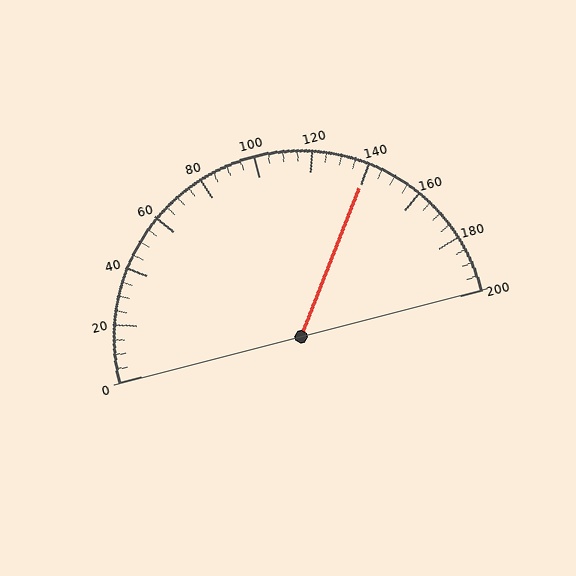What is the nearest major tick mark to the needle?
The nearest major tick mark is 140.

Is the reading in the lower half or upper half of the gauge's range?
The reading is in the upper half of the range (0 to 200).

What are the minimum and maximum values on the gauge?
The gauge ranges from 0 to 200.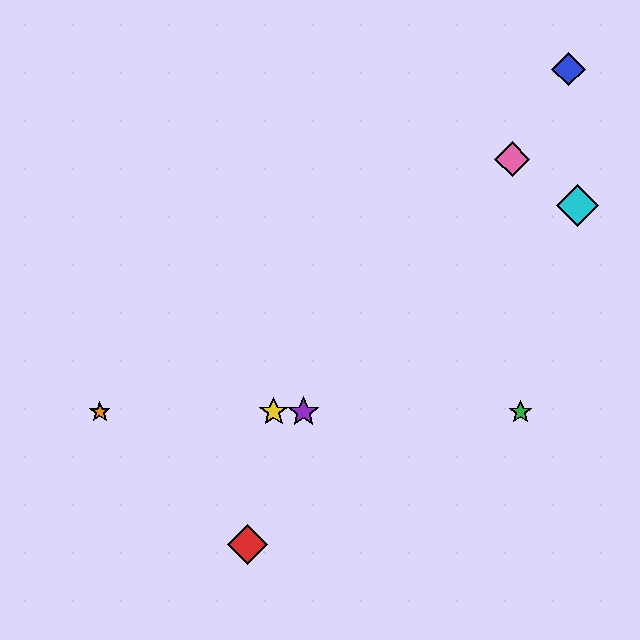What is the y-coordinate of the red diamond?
The red diamond is at y≈544.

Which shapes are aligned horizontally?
The green star, the yellow star, the purple star, the orange star are aligned horizontally.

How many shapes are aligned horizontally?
4 shapes (the green star, the yellow star, the purple star, the orange star) are aligned horizontally.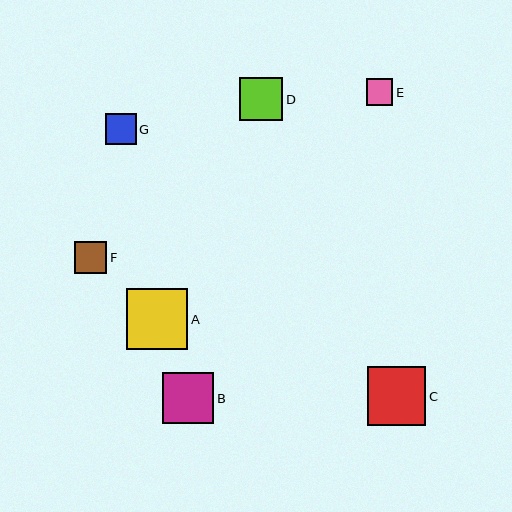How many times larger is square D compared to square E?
Square D is approximately 1.6 times the size of square E.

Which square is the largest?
Square A is the largest with a size of approximately 61 pixels.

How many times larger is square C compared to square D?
Square C is approximately 1.4 times the size of square D.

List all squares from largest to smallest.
From largest to smallest: A, C, B, D, F, G, E.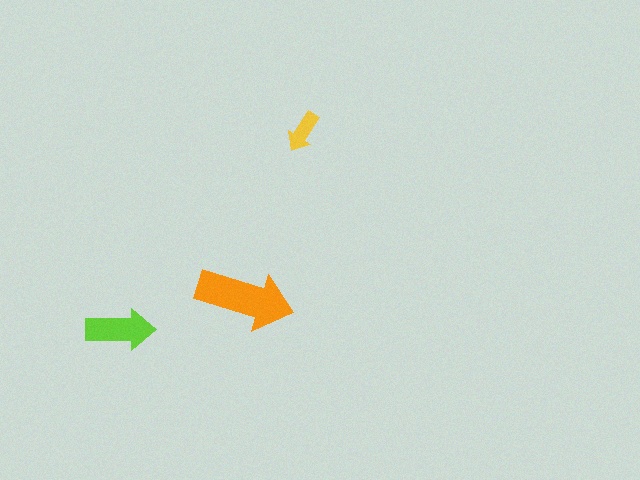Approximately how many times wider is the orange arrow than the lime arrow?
About 1.5 times wider.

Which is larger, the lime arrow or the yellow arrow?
The lime one.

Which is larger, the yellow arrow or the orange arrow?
The orange one.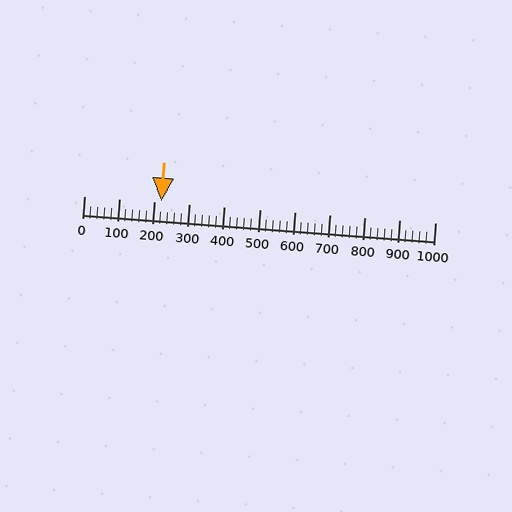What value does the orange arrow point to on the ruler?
The orange arrow points to approximately 219.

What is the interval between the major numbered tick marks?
The major tick marks are spaced 100 units apart.